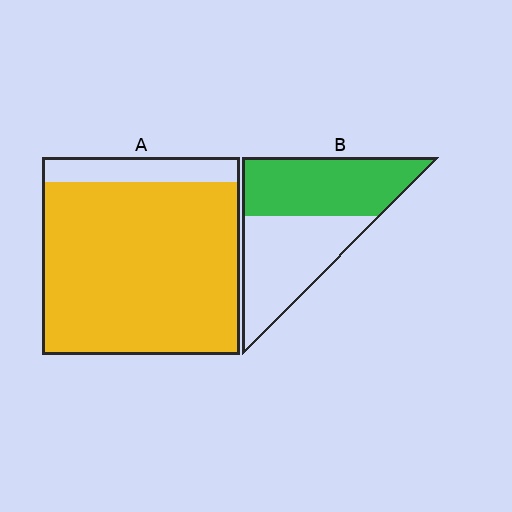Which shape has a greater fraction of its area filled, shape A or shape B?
Shape A.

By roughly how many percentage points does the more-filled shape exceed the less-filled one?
By roughly 35 percentage points (A over B).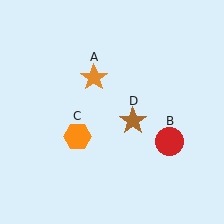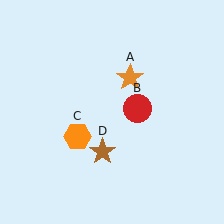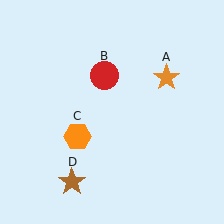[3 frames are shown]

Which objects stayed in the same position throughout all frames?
Orange hexagon (object C) remained stationary.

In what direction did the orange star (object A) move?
The orange star (object A) moved right.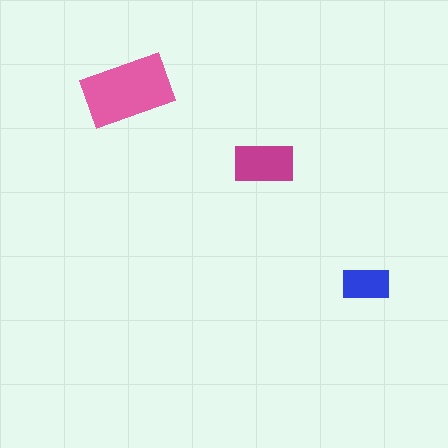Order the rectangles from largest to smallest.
the pink one, the magenta one, the blue one.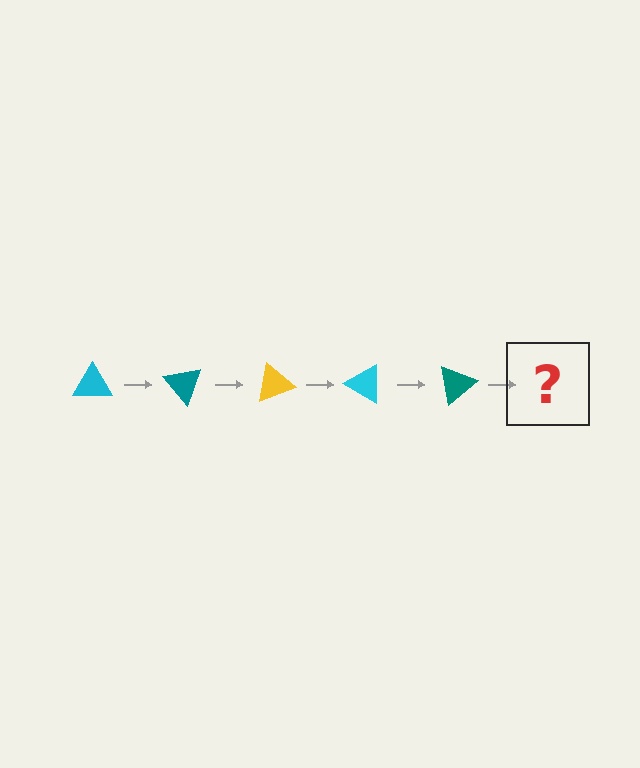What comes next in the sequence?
The next element should be a yellow triangle, rotated 250 degrees from the start.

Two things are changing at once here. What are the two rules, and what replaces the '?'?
The two rules are that it rotates 50 degrees each step and the color cycles through cyan, teal, and yellow. The '?' should be a yellow triangle, rotated 250 degrees from the start.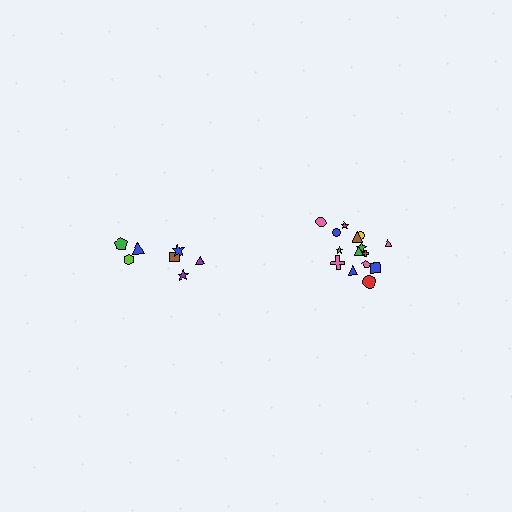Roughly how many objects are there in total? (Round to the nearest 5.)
Roughly 20 objects in total.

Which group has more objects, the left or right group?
The right group.